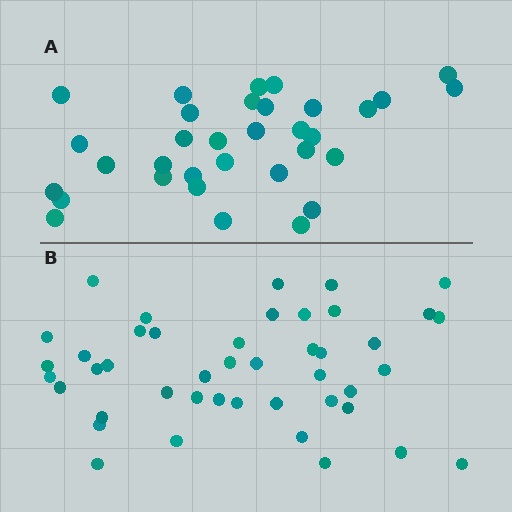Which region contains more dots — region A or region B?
Region B (the bottom region) has more dots.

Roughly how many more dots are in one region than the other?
Region B has roughly 12 or so more dots than region A.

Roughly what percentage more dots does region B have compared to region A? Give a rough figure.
About 35% more.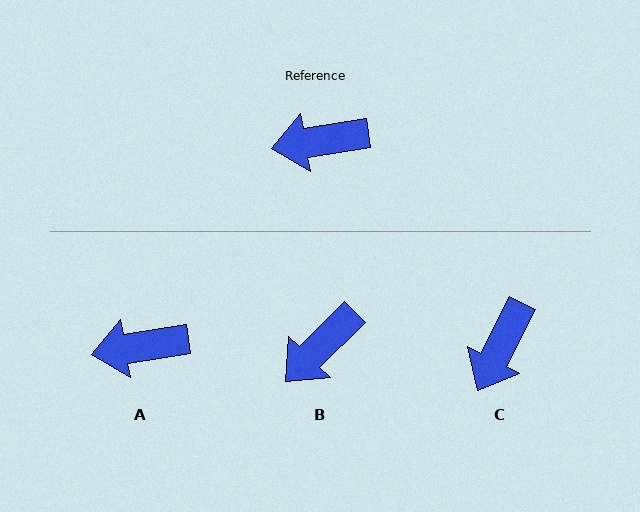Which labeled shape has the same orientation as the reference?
A.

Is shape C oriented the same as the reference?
No, it is off by about 54 degrees.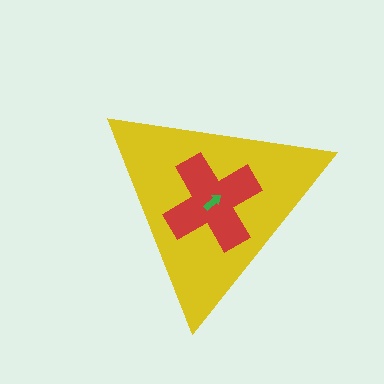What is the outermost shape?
The yellow triangle.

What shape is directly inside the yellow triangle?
The red cross.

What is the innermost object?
The green arrow.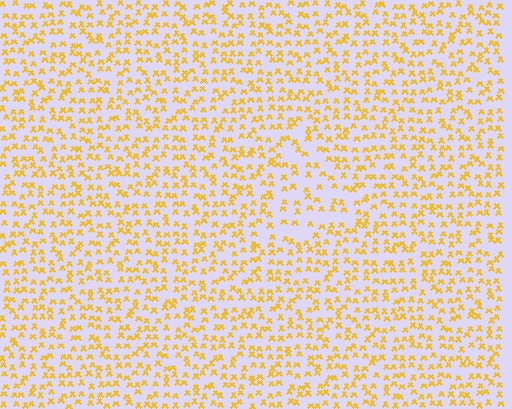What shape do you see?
I see a triangle.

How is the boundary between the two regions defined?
The boundary is defined by a change in element density (approximately 1.6x ratio). All elements are the same color, size, and shape.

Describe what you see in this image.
The image contains small yellow elements arranged at two different densities. A triangle-shaped region is visible where the elements are less densely packed than the surrounding area.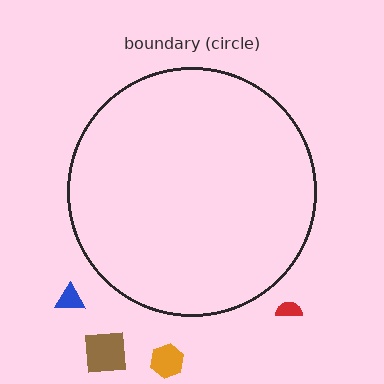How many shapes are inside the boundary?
0 inside, 4 outside.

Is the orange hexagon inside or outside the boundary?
Outside.